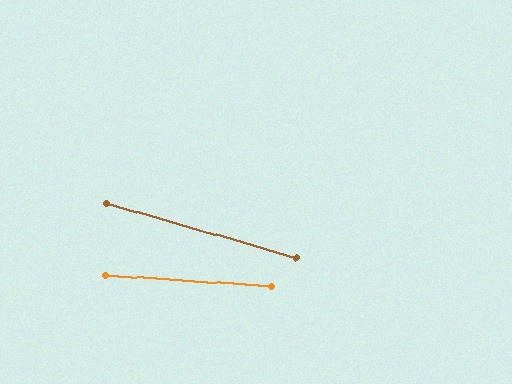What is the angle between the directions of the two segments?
Approximately 12 degrees.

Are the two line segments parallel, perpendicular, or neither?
Neither parallel nor perpendicular — they differ by about 12°.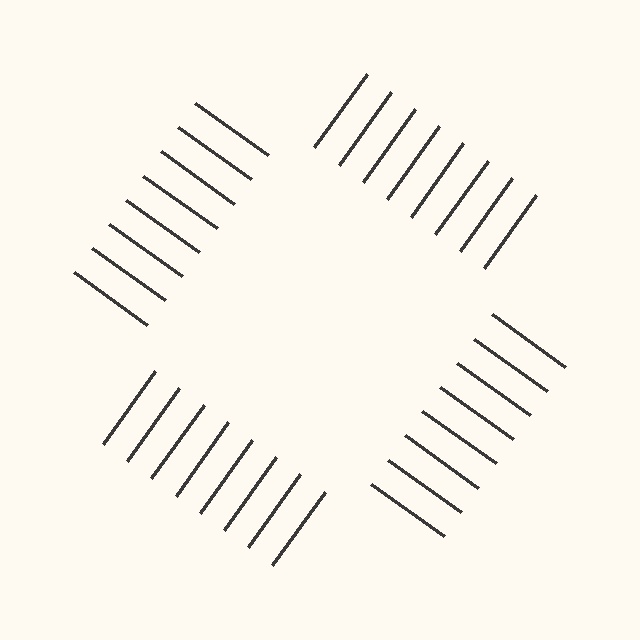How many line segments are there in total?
32 — 8 along each of the 4 edges.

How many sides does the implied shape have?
4 sides — the line-ends trace a square.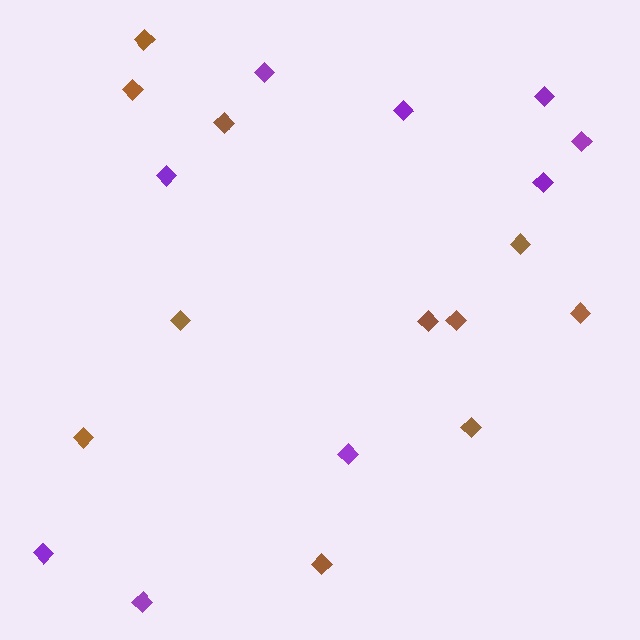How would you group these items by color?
There are 2 groups: one group of purple diamonds (9) and one group of brown diamonds (11).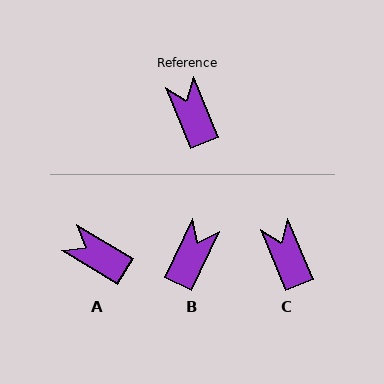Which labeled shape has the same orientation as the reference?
C.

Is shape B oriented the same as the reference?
No, it is off by about 48 degrees.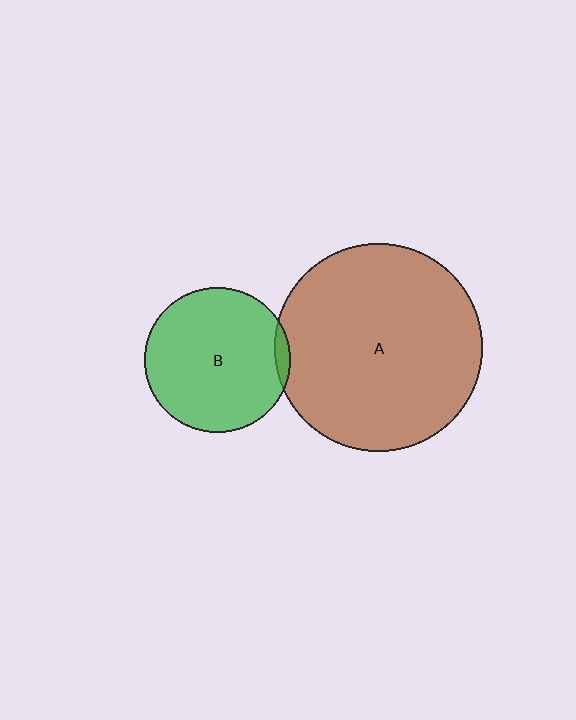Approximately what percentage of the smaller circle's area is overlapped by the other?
Approximately 5%.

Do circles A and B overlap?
Yes.